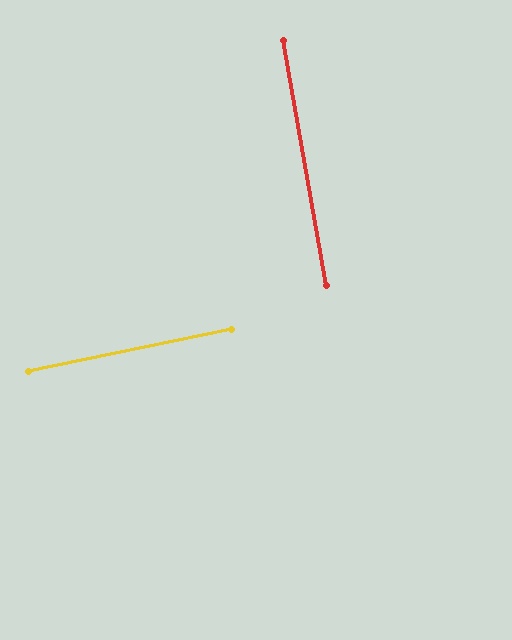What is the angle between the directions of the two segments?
Approximately 88 degrees.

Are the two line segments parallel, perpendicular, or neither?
Perpendicular — they meet at approximately 88°.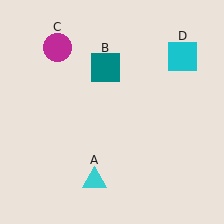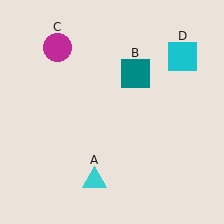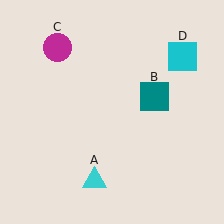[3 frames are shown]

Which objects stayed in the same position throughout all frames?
Cyan triangle (object A) and magenta circle (object C) and cyan square (object D) remained stationary.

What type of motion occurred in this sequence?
The teal square (object B) rotated clockwise around the center of the scene.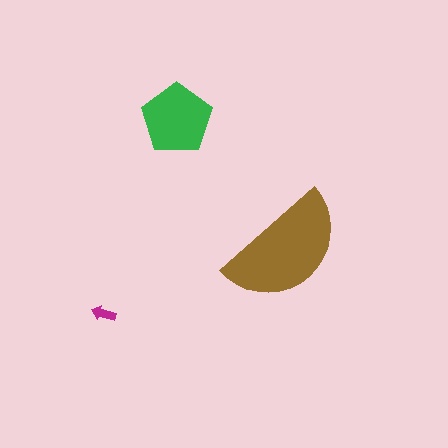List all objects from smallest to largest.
The magenta arrow, the green pentagon, the brown semicircle.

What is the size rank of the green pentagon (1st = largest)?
2nd.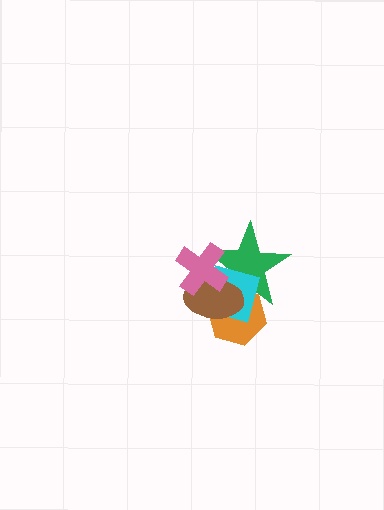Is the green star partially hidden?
Yes, it is partially covered by another shape.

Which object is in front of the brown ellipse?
The pink cross is in front of the brown ellipse.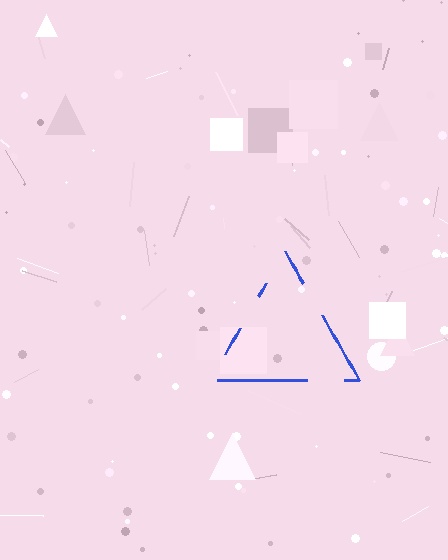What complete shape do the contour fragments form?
The contour fragments form a triangle.